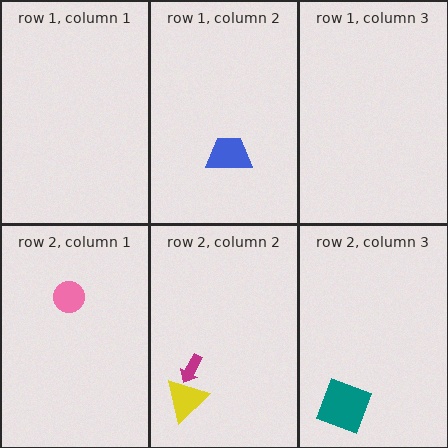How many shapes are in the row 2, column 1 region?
1.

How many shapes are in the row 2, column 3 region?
1.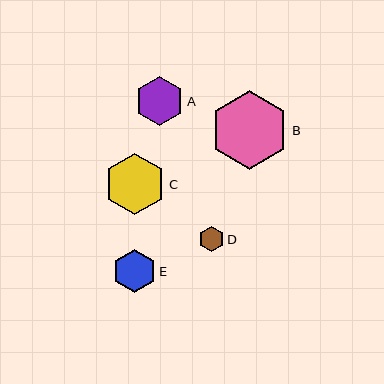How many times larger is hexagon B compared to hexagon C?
Hexagon B is approximately 1.3 times the size of hexagon C.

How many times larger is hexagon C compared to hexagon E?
Hexagon C is approximately 1.4 times the size of hexagon E.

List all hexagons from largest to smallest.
From largest to smallest: B, C, A, E, D.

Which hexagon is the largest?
Hexagon B is the largest with a size of approximately 79 pixels.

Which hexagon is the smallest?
Hexagon D is the smallest with a size of approximately 25 pixels.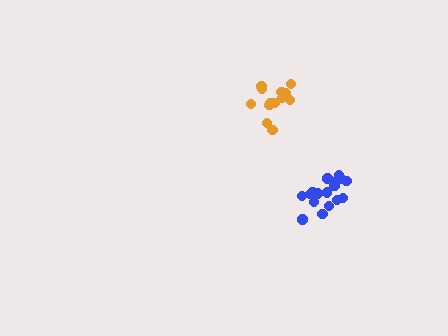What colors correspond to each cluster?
The clusters are colored: blue, orange.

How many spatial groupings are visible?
There are 2 spatial groupings.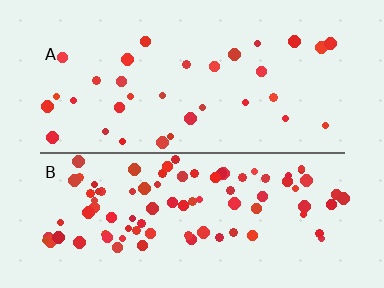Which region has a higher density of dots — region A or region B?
B (the bottom).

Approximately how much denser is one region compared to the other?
Approximately 2.9× — region B over region A.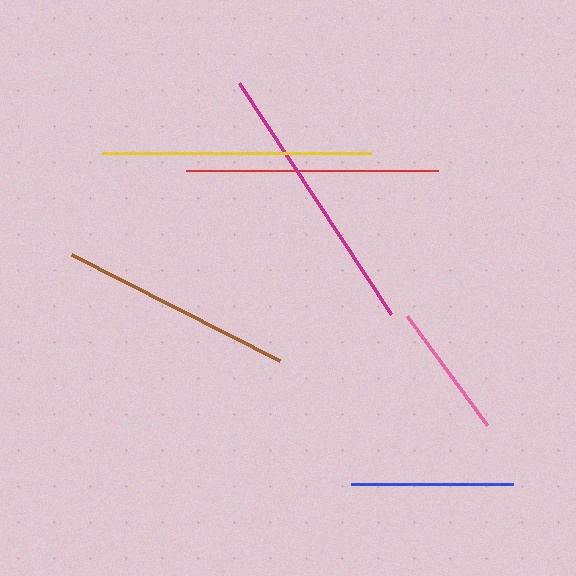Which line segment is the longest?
The magenta line is the longest at approximately 276 pixels.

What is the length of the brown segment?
The brown segment is approximately 234 pixels long.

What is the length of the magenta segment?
The magenta segment is approximately 276 pixels long.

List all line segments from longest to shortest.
From longest to shortest: magenta, yellow, red, brown, blue, pink.